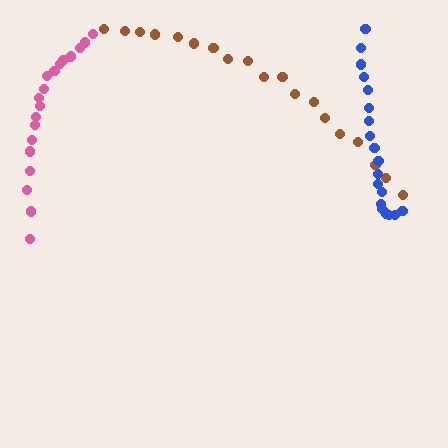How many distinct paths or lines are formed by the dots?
There are 3 distinct paths.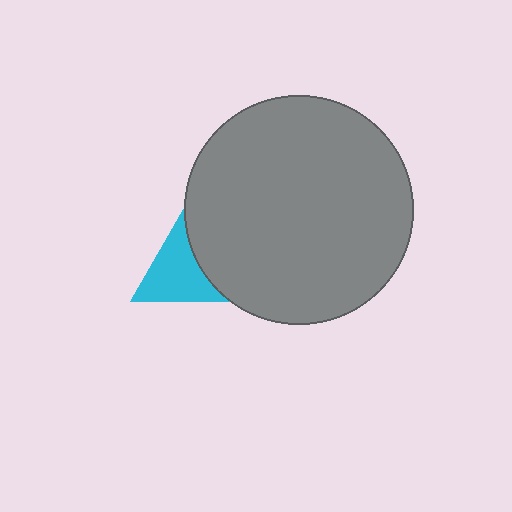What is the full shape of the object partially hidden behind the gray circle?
The partially hidden object is a cyan triangle.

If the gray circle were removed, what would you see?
You would see the complete cyan triangle.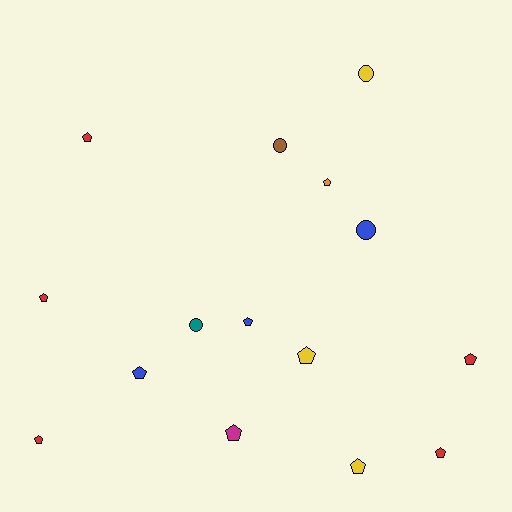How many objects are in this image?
There are 15 objects.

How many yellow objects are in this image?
There are 3 yellow objects.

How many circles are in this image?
There are 4 circles.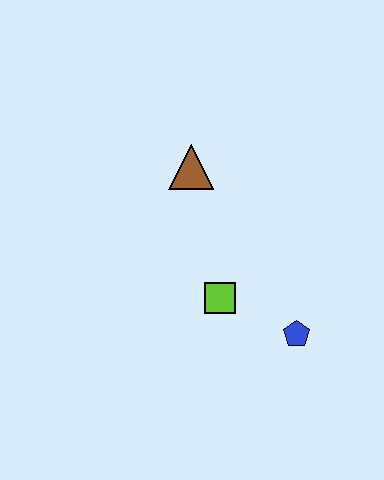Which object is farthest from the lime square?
The brown triangle is farthest from the lime square.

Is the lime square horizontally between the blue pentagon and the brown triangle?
Yes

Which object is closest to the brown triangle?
The lime square is closest to the brown triangle.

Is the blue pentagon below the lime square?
Yes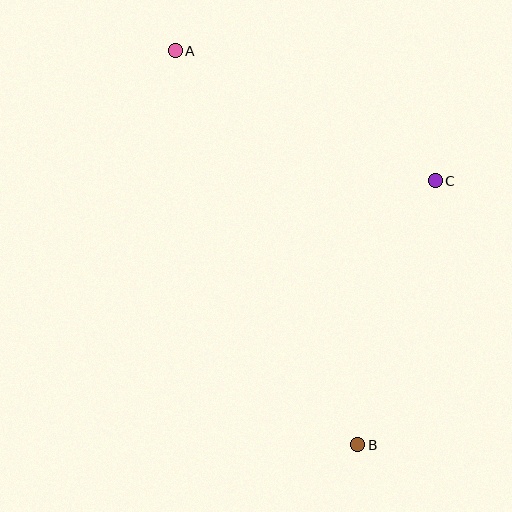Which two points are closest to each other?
Points B and C are closest to each other.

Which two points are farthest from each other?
Points A and B are farthest from each other.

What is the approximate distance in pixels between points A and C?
The distance between A and C is approximately 291 pixels.